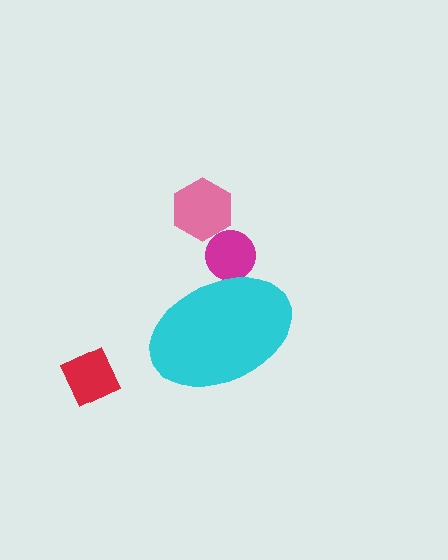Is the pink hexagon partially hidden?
No, the pink hexagon is fully visible.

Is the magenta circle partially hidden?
Yes, the magenta circle is partially hidden behind the cyan ellipse.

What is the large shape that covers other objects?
A cyan ellipse.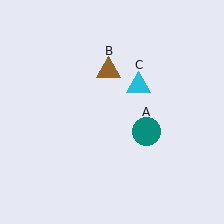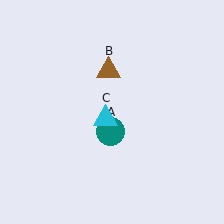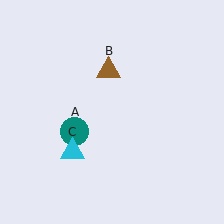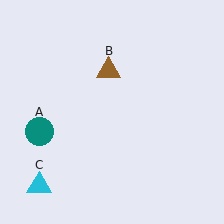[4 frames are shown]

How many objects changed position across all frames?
2 objects changed position: teal circle (object A), cyan triangle (object C).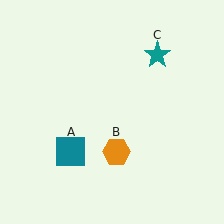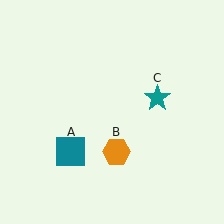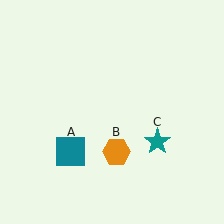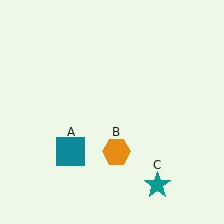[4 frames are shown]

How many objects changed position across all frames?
1 object changed position: teal star (object C).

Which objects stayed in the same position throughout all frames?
Teal square (object A) and orange hexagon (object B) remained stationary.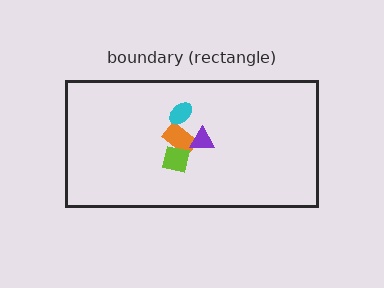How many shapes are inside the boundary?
4 inside, 0 outside.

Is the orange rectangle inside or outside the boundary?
Inside.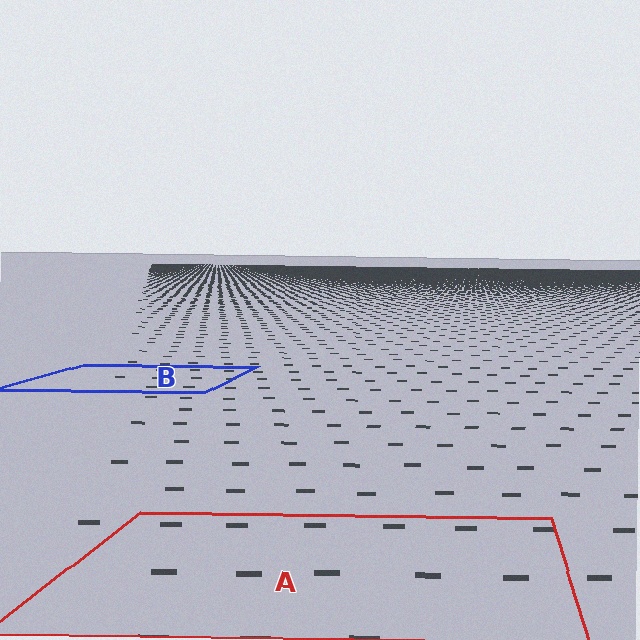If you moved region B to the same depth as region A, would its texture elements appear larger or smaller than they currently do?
They would appear larger. At a closer depth, the same texture elements are projected at a bigger on-screen size.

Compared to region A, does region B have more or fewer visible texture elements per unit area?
Region B has more texture elements per unit area — they are packed more densely because it is farther away.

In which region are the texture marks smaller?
The texture marks are smaller in region B, because it is farther away.